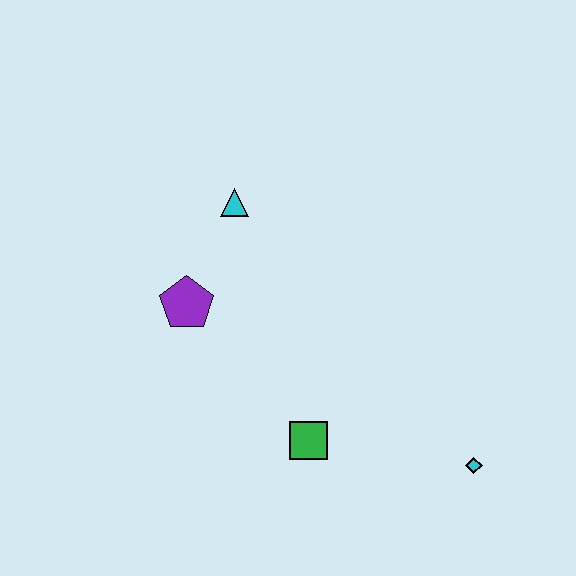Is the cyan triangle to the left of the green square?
Yes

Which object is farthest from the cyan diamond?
The cyan triangle is farthest from the cyan diamond.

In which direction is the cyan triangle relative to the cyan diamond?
The cyan triangle is above the cyan diamond.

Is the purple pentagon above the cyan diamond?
Yes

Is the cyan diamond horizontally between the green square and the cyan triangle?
No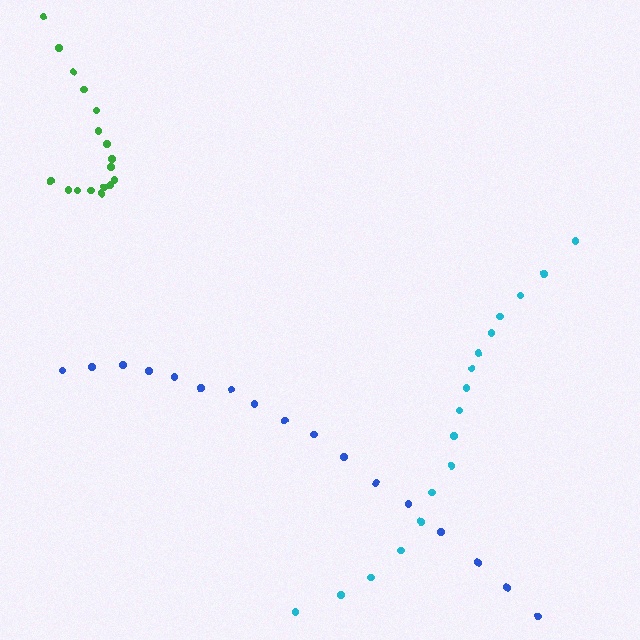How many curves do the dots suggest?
There are 3 distinct paths.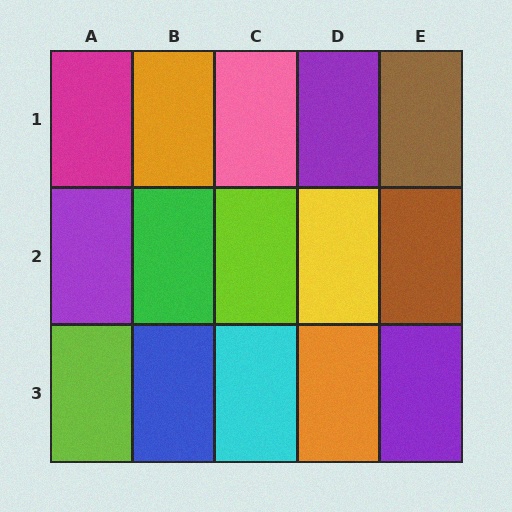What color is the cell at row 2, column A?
Purple.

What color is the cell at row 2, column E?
Brown.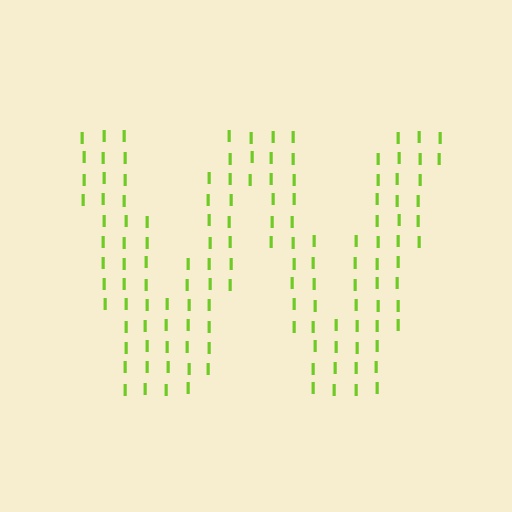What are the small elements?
The small elements are letter I's.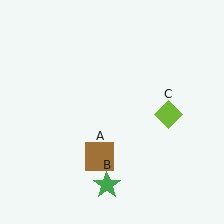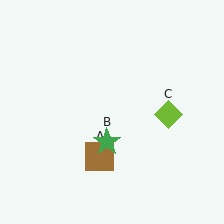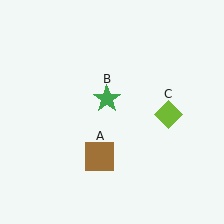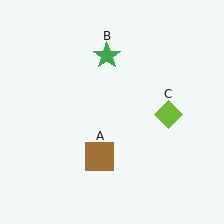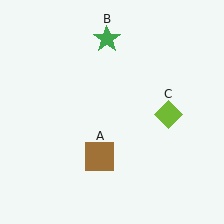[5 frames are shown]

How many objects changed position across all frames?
1 object changed position: green star (object B).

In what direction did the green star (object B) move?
The green star (object B) moved up.